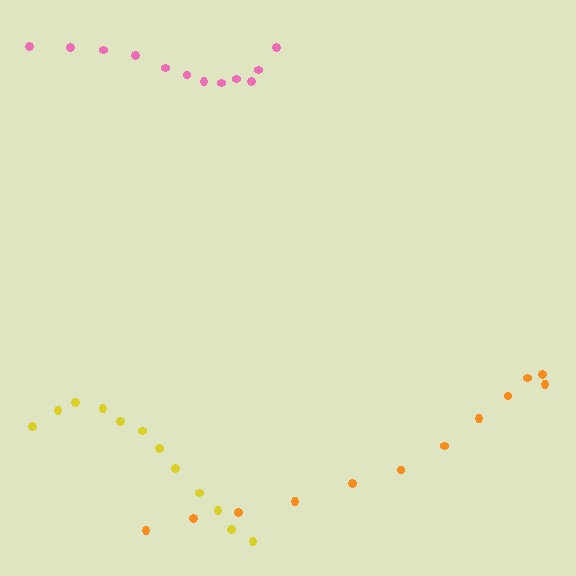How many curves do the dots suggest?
There are 3 distinct paths.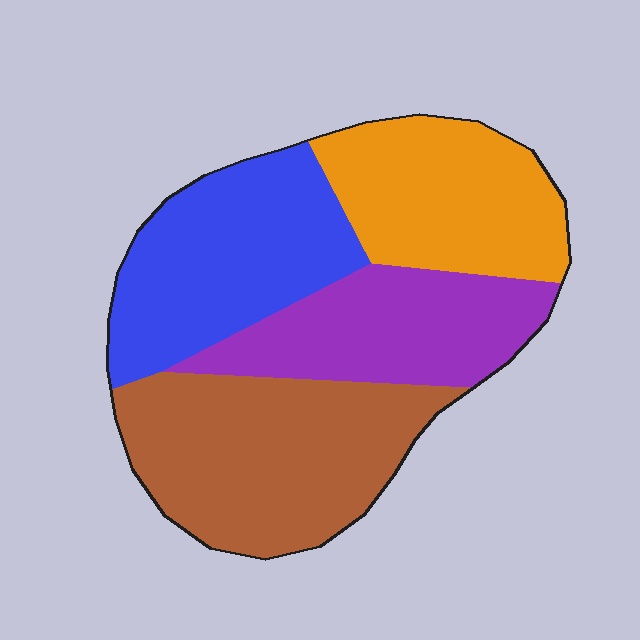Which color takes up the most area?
Brown, at roughly 30%.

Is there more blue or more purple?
Blue.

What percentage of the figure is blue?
Blue takes up between a quarter and a half of the figure.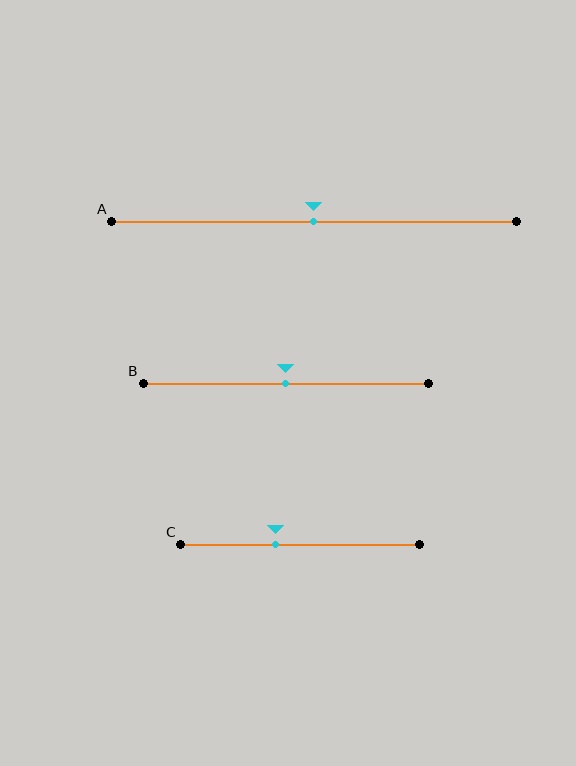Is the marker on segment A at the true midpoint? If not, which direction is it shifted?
Yes, the marker on segment A is at the true midpoint.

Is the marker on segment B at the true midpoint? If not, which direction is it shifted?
Yes, the marker on segment B is at the true midpoint.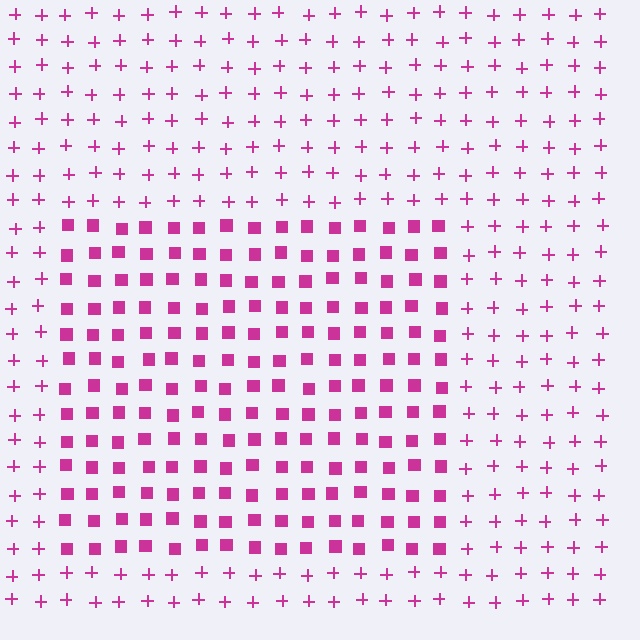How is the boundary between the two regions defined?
The boundary is defined by a change in element shape: squares inside vs. plus signs outside. All elements share the same color and spacing.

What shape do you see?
I see a rectangle.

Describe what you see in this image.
The image is filled with small magenta elements arranged in a uniform grid. A rectangle-shaped region contains squares, while the surrounding area contains plus signs. The boundary is defined purely by the change in element shape.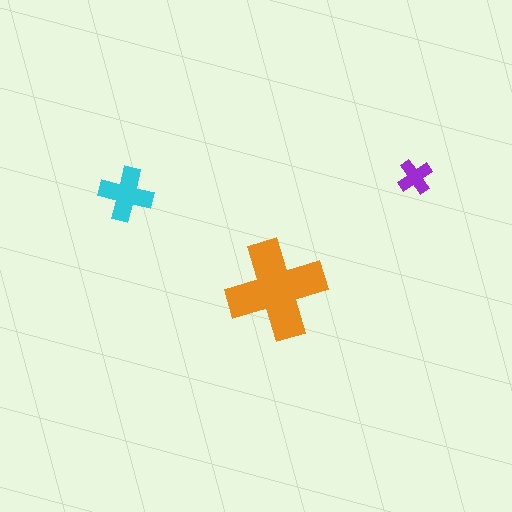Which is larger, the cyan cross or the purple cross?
The cyan one.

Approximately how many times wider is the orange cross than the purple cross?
About 3 times wider.